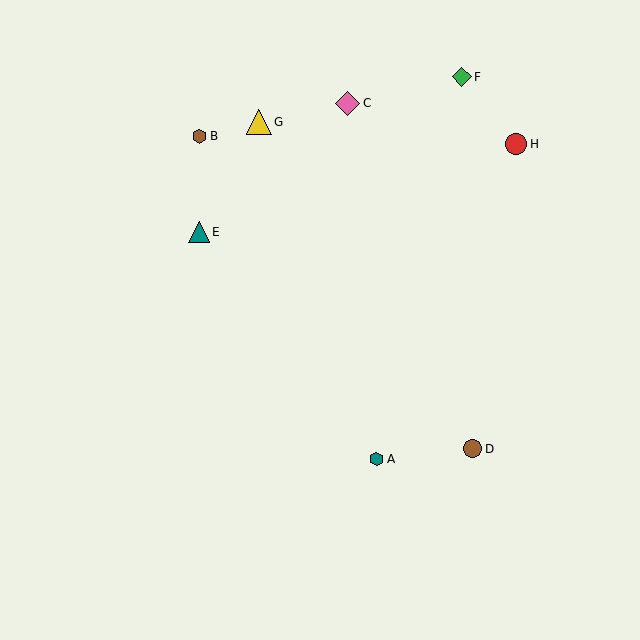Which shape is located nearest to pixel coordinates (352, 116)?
The pink diamond (labeled C) at (348, 103) is nearest to that location.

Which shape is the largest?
The yellow triangle (labeled G) is the largest.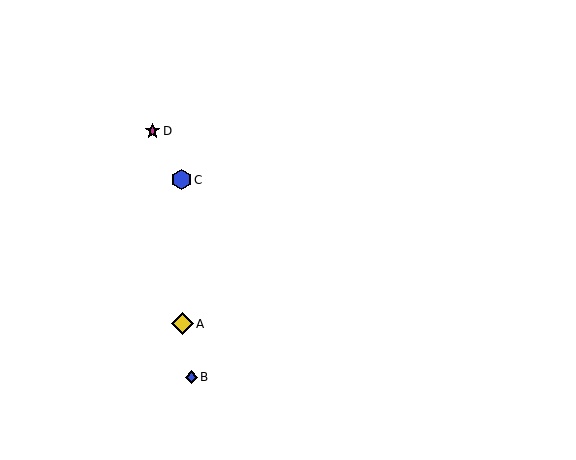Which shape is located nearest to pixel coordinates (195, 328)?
The yellow diamond (labeled A) at (182, 324) is nearest to that location.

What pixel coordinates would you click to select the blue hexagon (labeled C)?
Click at (182, 180) to select the blue hexagon C.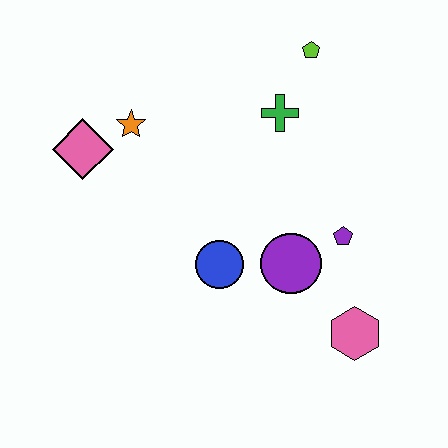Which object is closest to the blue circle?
The purple circle is closest to the blue circle.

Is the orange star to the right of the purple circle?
No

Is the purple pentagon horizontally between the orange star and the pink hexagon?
Yes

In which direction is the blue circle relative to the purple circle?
The blue circle is to the left of the purple circle.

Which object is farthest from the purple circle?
The pink diamond is farthest from the purple circle.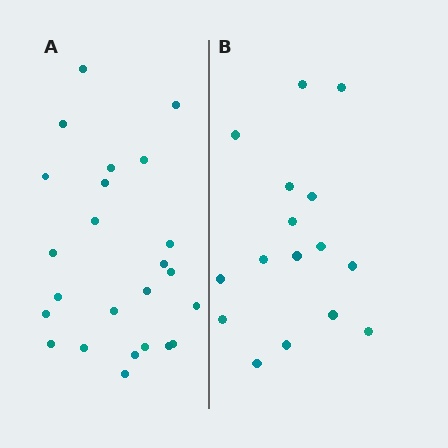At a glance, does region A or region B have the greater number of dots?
Region A (the left region) has more dots.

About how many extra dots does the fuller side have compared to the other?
Region A has roughly 8 or so more dots than region B.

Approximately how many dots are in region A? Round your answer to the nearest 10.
About 20 dots. (The exact count is 24, which rounds to 20.)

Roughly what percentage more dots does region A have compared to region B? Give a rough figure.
About 50% more.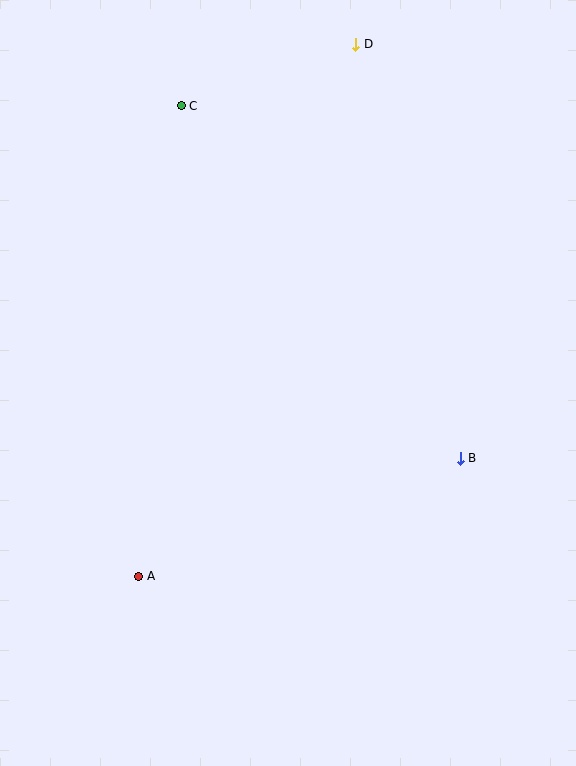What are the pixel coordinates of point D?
Point D is at (356, 44).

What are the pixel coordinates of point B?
Point B is at (460, 458).